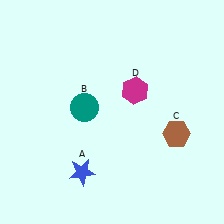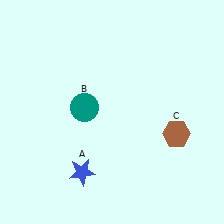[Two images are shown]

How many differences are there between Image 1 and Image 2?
There is 1 difference between the two images.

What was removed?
The magenta hexagon (D) was removed in Image 2.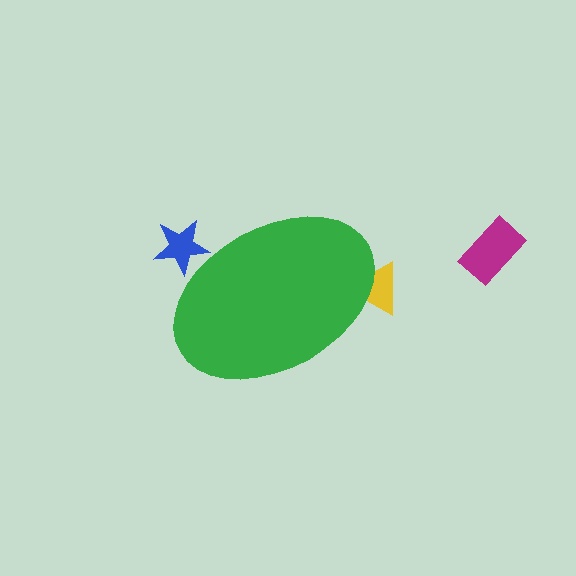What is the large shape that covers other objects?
A green ellipse.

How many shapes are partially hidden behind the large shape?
2 shapes are partially hidden.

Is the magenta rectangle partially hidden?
No, the magenta rectangle is fully visible.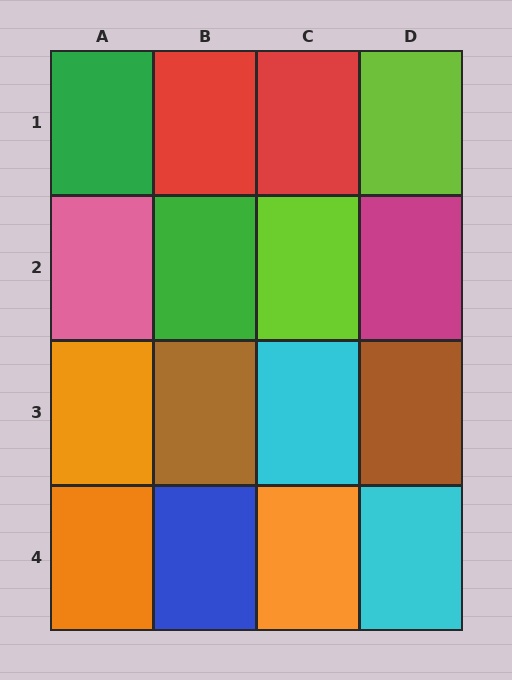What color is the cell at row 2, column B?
Green.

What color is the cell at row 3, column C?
Cyan.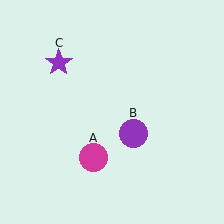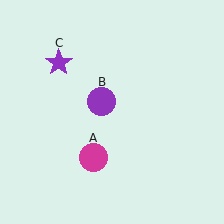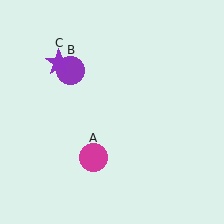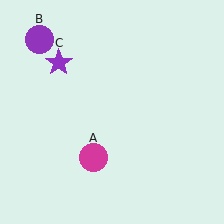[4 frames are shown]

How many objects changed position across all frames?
1 object changed position: purple circle (object B).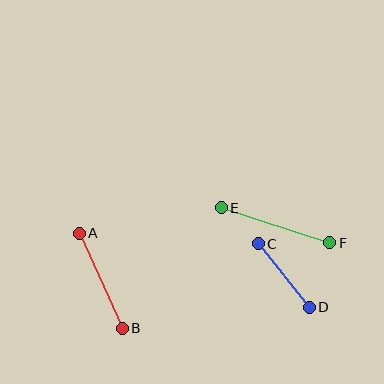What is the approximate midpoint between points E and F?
The midpoint is at approximately (275, 225) pixels.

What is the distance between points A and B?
The distance is approximately 104 pixels.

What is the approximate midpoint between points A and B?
The midpoint is at approximately (101, 281) pixels.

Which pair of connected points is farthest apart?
Points E and F are farthest apart.